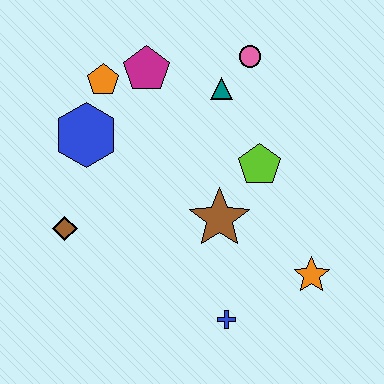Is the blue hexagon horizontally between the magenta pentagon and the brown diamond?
Yes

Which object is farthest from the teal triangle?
The blue cross is farthest from the teal triangle.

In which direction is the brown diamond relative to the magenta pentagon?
The brown diamond is below the magenta pentagon.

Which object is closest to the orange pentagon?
The magenta pentagon is closest to the orange pentagon.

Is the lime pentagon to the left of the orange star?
Yes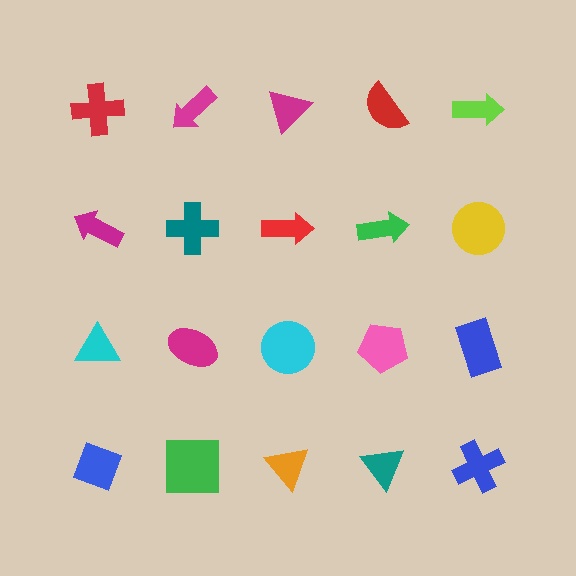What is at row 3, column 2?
A magenta ellipse.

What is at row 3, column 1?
A cyan triangle.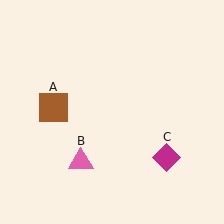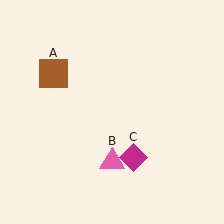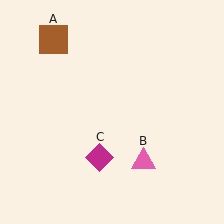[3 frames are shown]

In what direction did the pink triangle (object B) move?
The pink triangle (object B) moved right.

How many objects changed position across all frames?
3 objects changed position: brown square (object A), pink triangle (object B), magenta diamond (object C).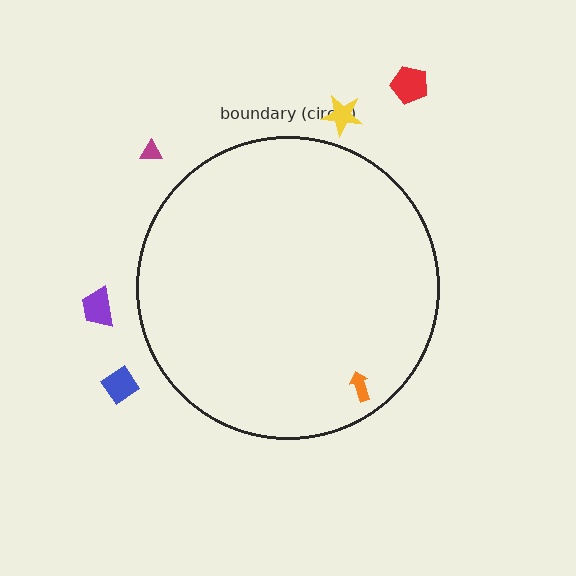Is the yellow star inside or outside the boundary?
Outside.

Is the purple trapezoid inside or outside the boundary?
Outside.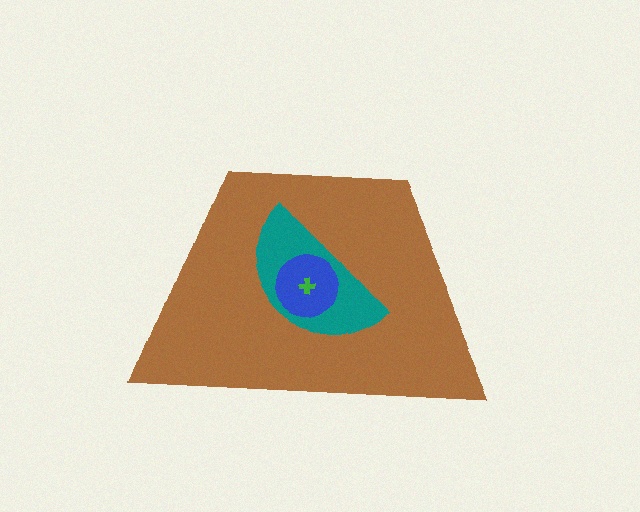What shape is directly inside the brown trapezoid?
The teal semicircle.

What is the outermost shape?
The brown trapezoid.